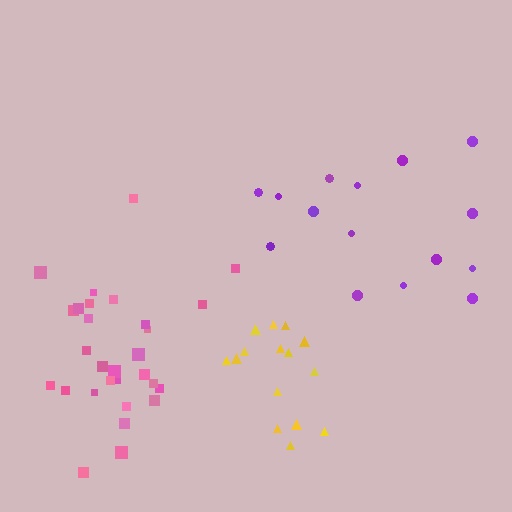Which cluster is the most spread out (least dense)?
Purple.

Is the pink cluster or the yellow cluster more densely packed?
Yellow.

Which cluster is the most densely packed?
Yellow.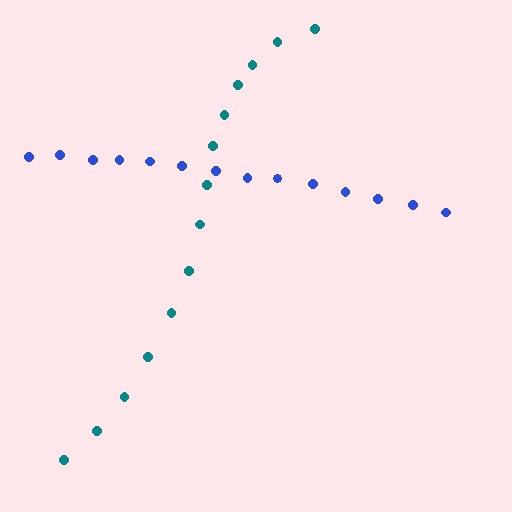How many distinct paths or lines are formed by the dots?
There are 2 distinct paths.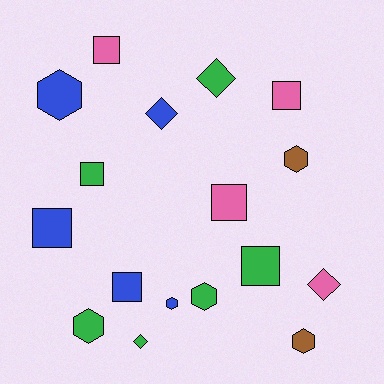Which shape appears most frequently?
Square, with 7 objects.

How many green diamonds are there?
There are 2 green diamonds.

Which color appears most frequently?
Green, with 6 objects.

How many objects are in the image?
There are 17 objects.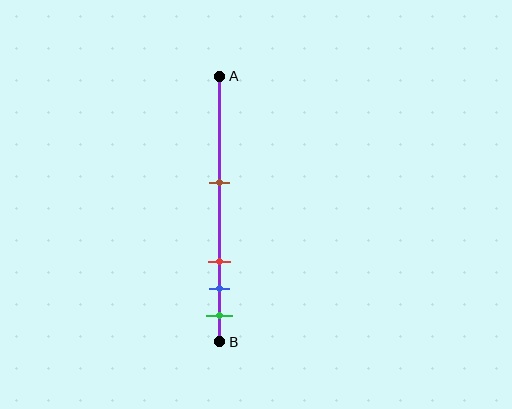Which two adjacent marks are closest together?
The blue and green marks are the closest adjacent pair.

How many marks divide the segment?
There are 4 marks dividing the segment.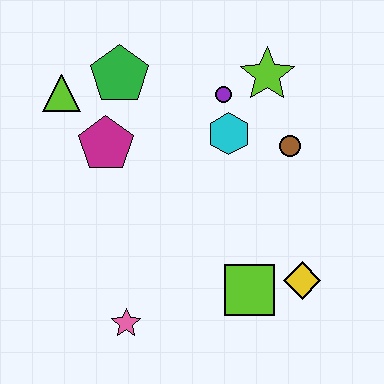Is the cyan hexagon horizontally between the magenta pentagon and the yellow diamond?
Yes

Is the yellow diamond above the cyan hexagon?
No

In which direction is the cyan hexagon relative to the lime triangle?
The cyan hexagon is to the right of the lime triangle.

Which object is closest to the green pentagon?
The lime triangle is closest to the green pentagon.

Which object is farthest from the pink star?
The lime star is farthest from the pink star.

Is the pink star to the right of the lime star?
No